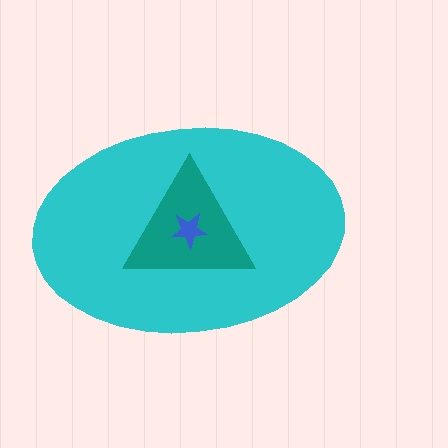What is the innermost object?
The blue star.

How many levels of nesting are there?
3.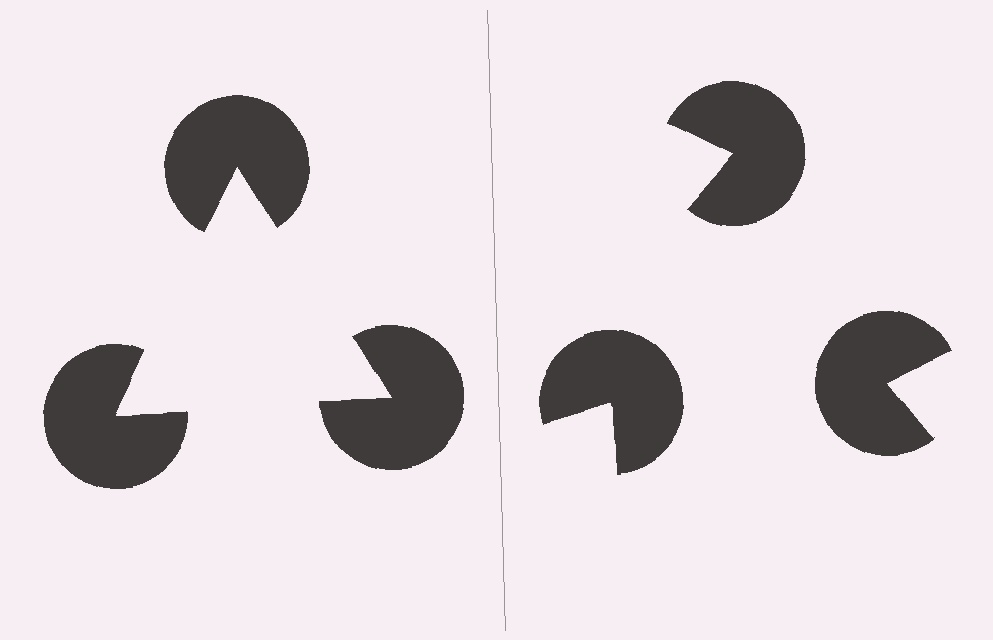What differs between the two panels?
The pac-man discs are positioned identically on both sides; only the wedge orientations differ. On the left they align to a triangle; on the right they are misaligned.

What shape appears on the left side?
An illusory triangle.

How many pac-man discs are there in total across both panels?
6 — 3 on each side.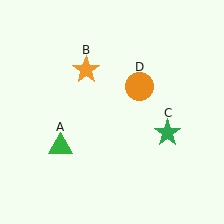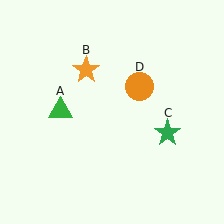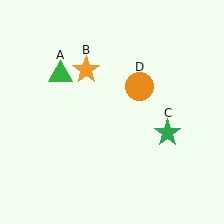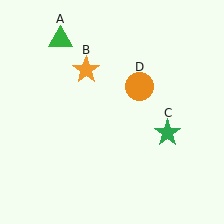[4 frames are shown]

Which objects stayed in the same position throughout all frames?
Orange star (object B) and green star (object C) and orange circle (object D) remained stationary.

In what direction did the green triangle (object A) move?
The green triangle (object A) moved up.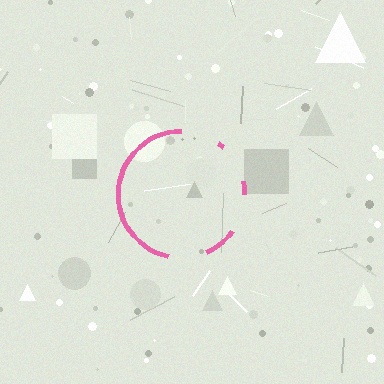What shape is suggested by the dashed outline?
The dashed outline suggests a circle.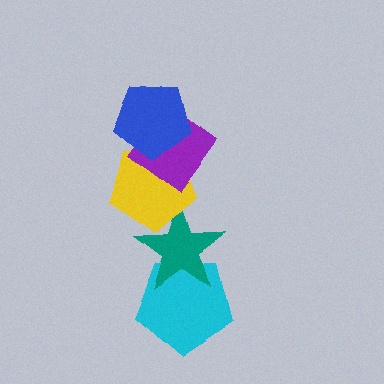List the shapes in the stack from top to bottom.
From top to bottom: the blue pentagon, the purple diamond, the yellow pentagon, the teal star, the cyan pentagon.